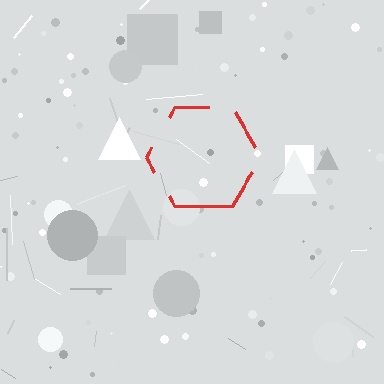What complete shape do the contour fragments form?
The contour fragments form a hexagon.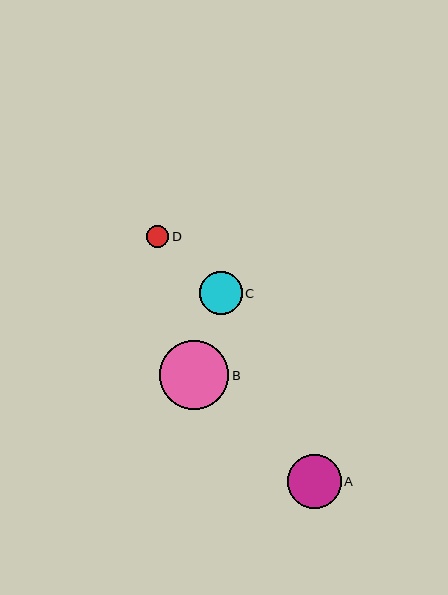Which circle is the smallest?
Circle D is the smallest with a size of approximately 22 pixels.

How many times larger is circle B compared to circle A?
Circle B is approximately 1.3 times the size of circle A.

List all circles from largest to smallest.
From largest to smallest: B, A, C, D.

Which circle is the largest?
Circle B is the largest with a size of approximately 69 pixels.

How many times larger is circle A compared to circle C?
Circle A is approximately 1.3 times the size of circle C.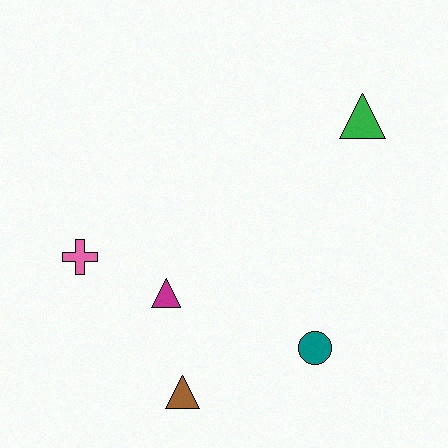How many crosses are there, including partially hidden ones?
There is 1 cross.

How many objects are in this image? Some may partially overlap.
There are 5 objects.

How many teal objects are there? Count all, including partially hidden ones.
There is 1 teal object.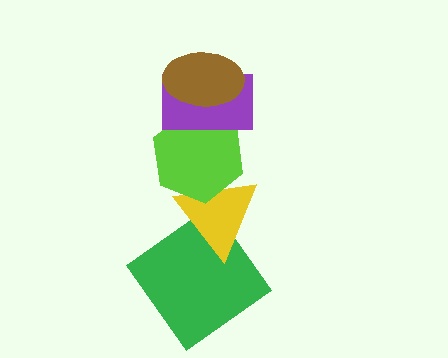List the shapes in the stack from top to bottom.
From top to bottom: the brown ellipse, the purple rectangle, the lime hexagon, the yellow triangle, the green diamond.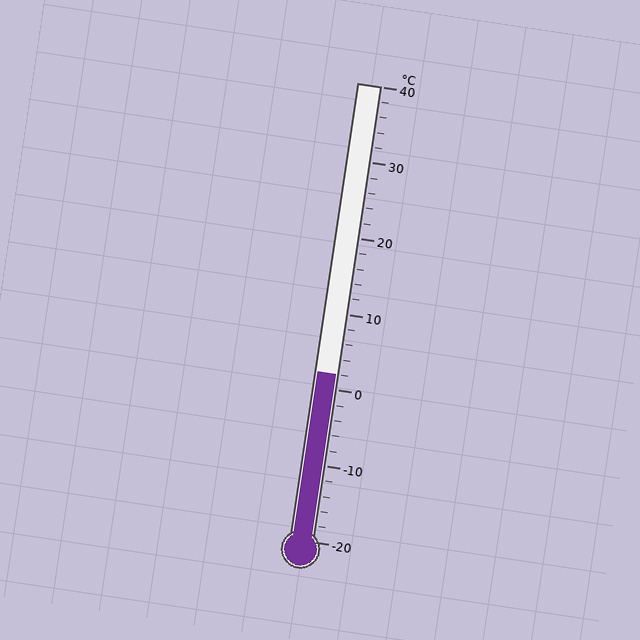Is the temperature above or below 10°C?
The temperature is below 10°C.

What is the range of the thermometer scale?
The thermometer scale ranges from -20°C to 40°C.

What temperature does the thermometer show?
The thermometer shows approximately 2°C.